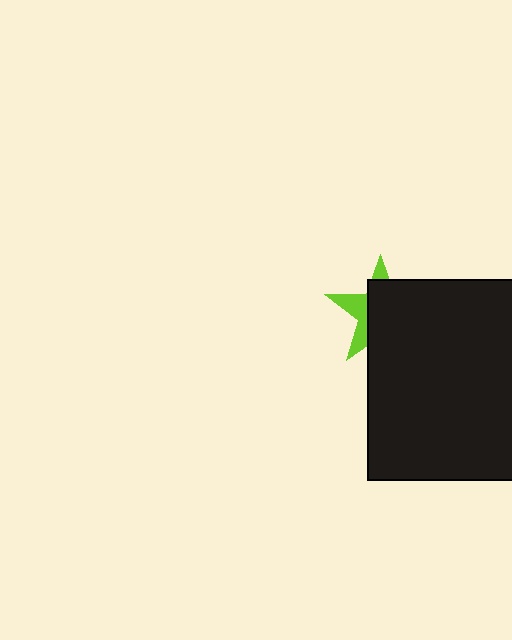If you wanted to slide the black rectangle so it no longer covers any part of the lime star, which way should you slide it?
Slide it toward the lower-right — that is the most direct way to separate the two shapes.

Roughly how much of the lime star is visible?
A small part of it is visible (roughly 35%).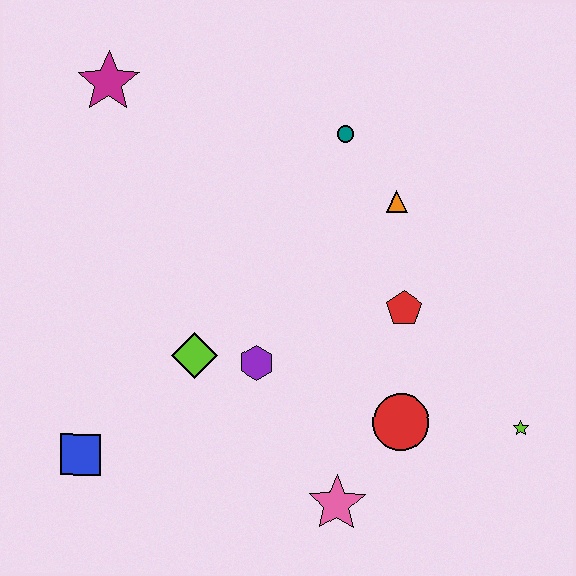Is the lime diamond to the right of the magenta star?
Yes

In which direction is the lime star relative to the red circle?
The lime star is to the right of the red circle.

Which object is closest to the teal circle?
The orange triangle is closest to the teal circle.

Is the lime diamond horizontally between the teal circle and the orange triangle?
No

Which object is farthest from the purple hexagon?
The magenta star is farthest from the purple hexagon.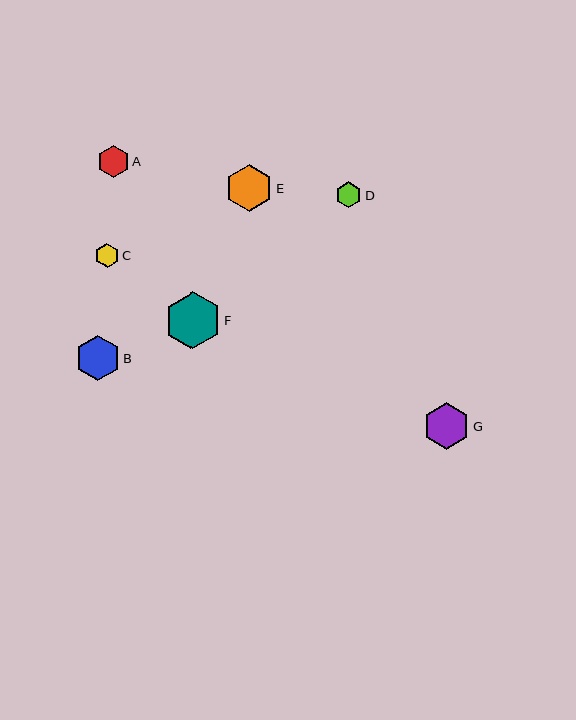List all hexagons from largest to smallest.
From largest to smallest: F, E, G, B, A, D, C.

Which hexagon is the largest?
Hexagon F is the largest with a size of approximately 57 pixels.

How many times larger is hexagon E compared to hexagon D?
Hexagon E is approximately 1.8 times the size of hexagon D.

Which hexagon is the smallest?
Hexagon C is the smallest with a size of approximately 25 pixels.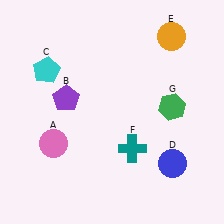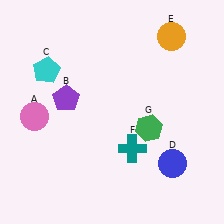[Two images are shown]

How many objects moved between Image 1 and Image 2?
2 objects moved between the two images.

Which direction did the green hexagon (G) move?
The green hexagon (G) moved left.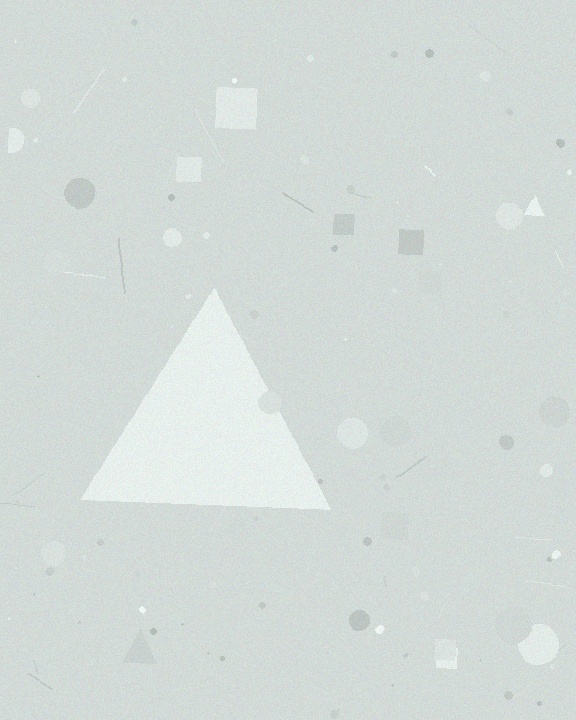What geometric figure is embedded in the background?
A triangle is embedded in the background.